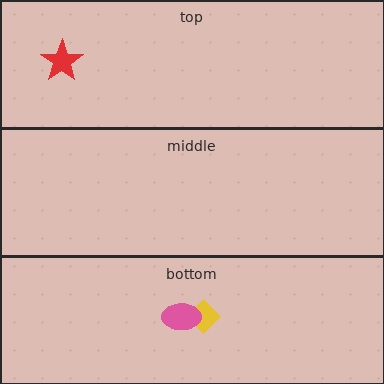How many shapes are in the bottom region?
2.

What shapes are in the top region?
The red star.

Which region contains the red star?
The top region.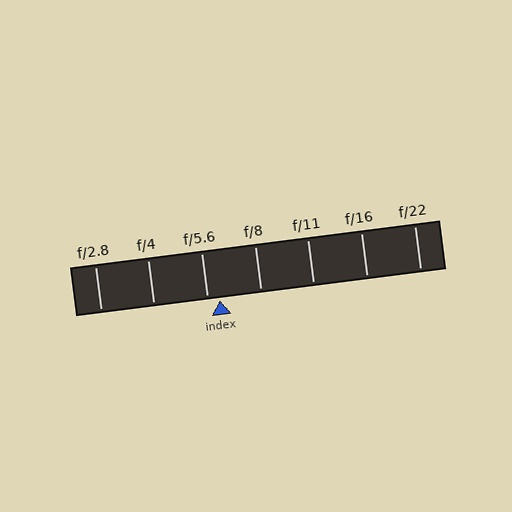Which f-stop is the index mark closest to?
The index mark is closest to f/5.6.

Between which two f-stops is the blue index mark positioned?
The index mark is between f/5.6 and f/8.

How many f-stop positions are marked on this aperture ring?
There are 7 f-stop positions marked.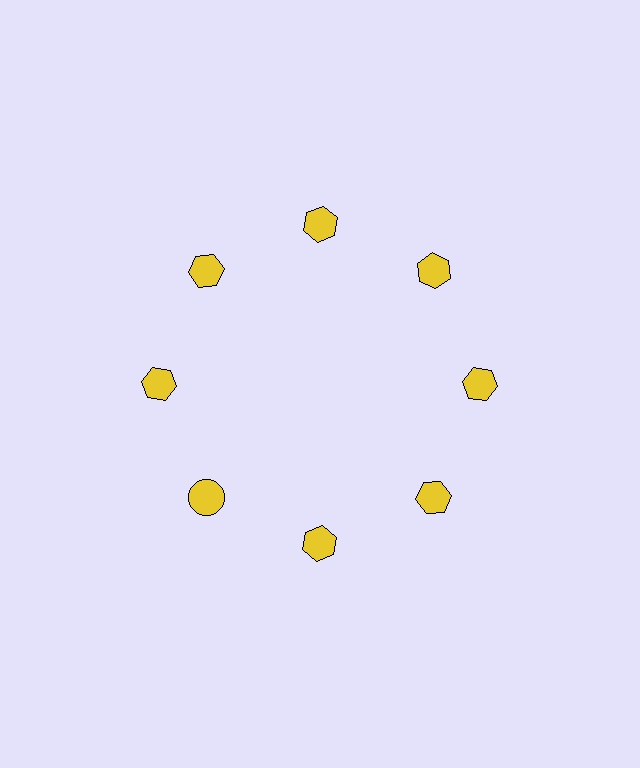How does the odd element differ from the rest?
It has a different shape: circle instead of hexagon.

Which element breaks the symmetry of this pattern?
The yellow circle at roughly the 8 o'clock position breaks the symmetry. All other shapes are yellow hexagons.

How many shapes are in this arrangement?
There are 8 shapes arranged in a ring pattern.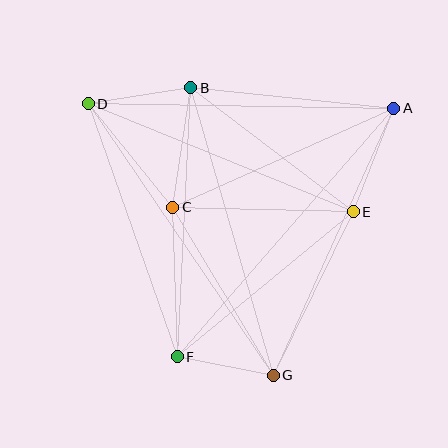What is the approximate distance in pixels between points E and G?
The distance between E and G is approximately 182 pixels.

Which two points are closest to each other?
Points F and G are closest to each other.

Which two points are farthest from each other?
Points A and F are farthest from each other.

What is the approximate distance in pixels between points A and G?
The distance between A and G is approximately 293 pixels.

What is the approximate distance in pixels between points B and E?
The distance between B and E is approximately 204 pixels.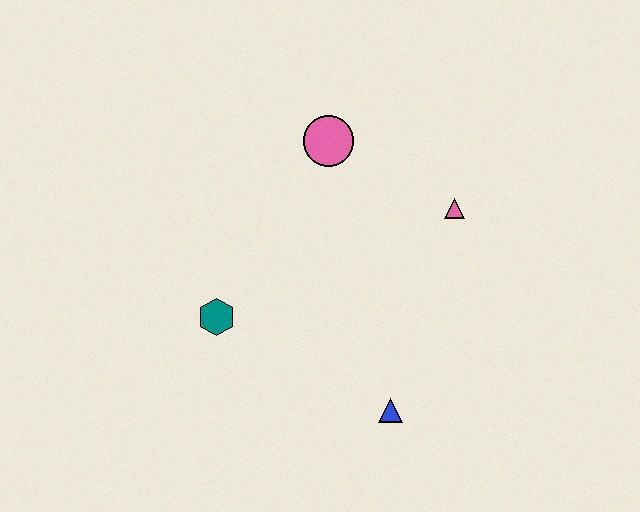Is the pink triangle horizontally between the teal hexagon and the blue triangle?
No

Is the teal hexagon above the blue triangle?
Yes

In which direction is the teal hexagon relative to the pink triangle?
The teal hexagon is to the left of the pink triangle.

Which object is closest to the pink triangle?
The pink circle is closest to the pink triangle.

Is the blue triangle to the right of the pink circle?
Yes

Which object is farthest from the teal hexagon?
The pink triangle is farthest from the teal hexagon.